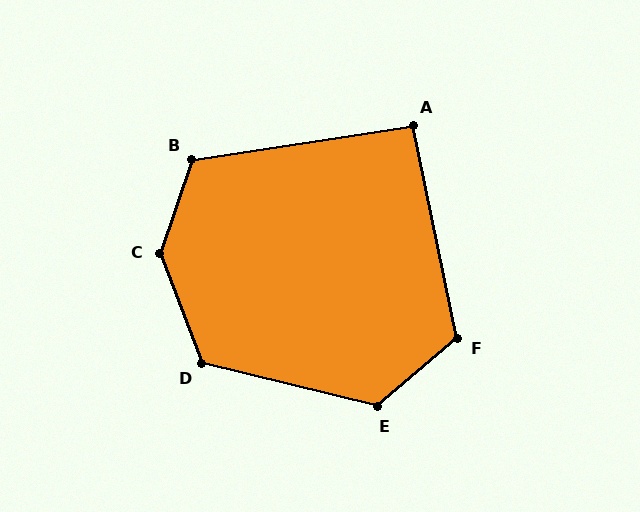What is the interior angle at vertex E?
Approximately 126 degrees (obtuse).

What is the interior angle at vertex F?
Approximately 118 degrees (obtuse).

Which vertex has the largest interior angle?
C, at approximately 140 degrees.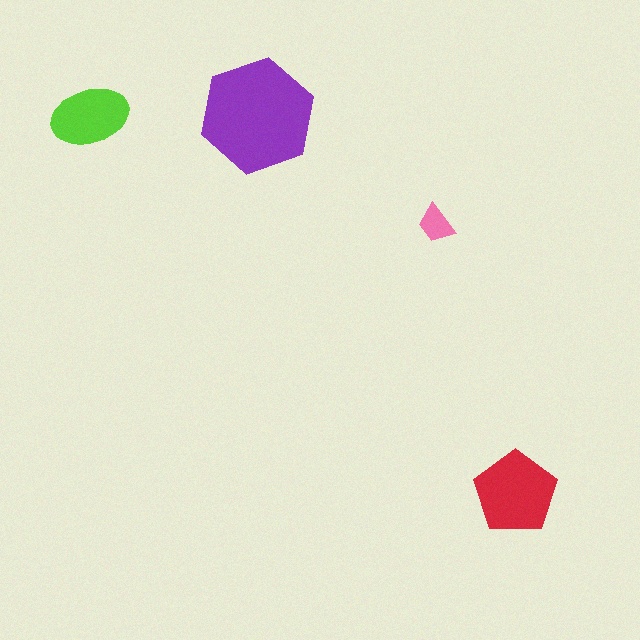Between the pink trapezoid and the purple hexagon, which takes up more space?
The purple hexagon.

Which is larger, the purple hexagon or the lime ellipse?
The purple hexagon.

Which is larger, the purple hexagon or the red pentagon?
The purple hexagon.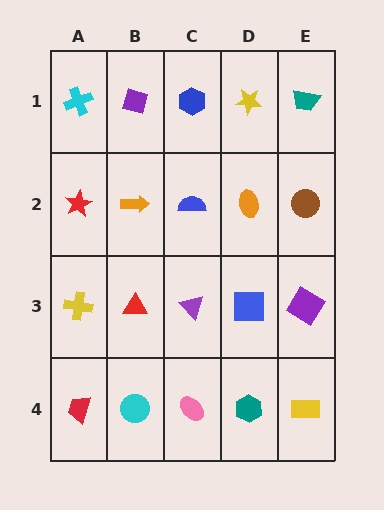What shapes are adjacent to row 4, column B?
A red triangle (row 3, column B), a red trapezoid (row 4, column A), a pink ellipse (row 4, column C).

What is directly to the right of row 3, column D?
A purple diamond.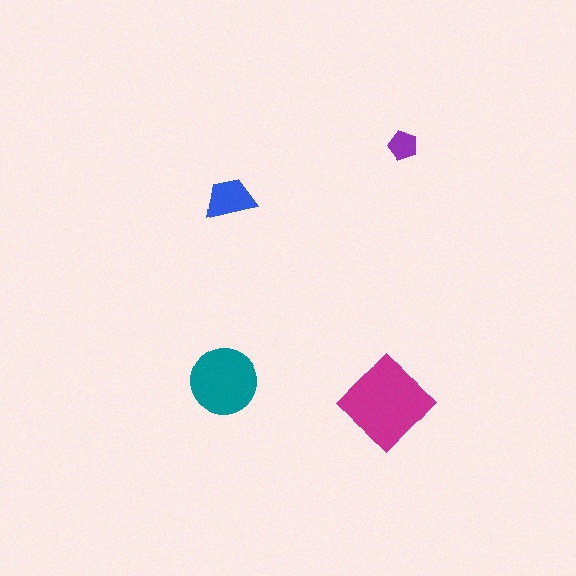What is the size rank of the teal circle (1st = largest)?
2nd.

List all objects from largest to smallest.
The magenta diamond, the teal circle, the blue trapezoid, the purple pentagon.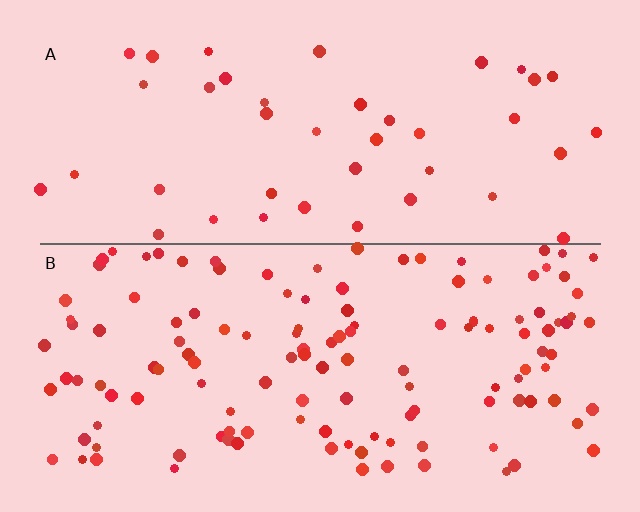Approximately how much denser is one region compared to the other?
Approximately 3.1× — region B over region A.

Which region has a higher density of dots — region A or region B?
B (the bottom).